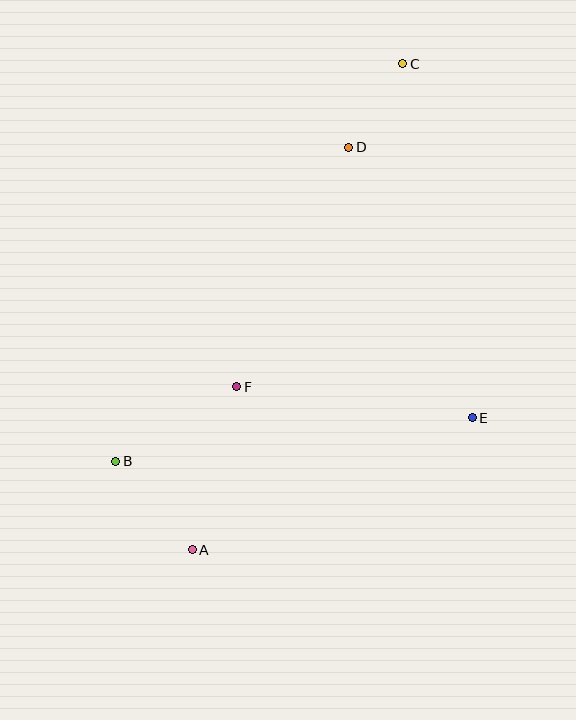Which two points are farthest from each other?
Points A and C are farthest from each other.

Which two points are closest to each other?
Points C and D are closest to each other.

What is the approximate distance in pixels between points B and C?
The distance between B and C is approximately 490 pixels.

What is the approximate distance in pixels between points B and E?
The distance between B and E is approximately 359 pixels.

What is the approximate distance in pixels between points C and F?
The distance between C and F is approximately 363 pixels.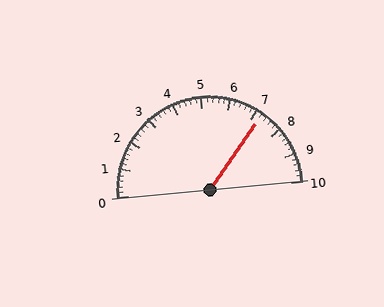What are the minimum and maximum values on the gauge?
The gauge ranges from 0 to 10.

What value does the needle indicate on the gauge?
The needle indicates approximately 7.2.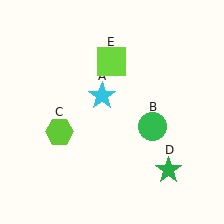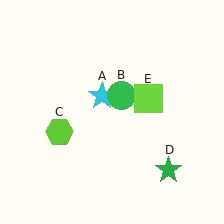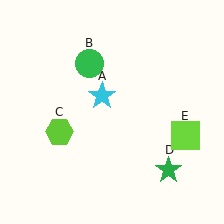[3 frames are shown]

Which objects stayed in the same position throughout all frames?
Cyan star (object A) and lime hexagon (object C) and green star (object D) remained stationary.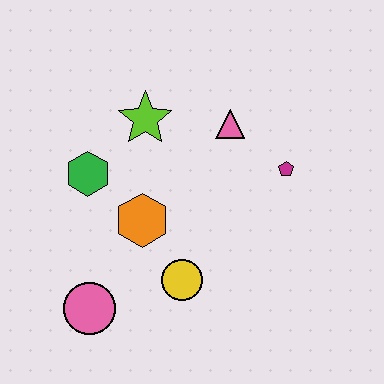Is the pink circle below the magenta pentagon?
Yes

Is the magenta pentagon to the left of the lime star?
No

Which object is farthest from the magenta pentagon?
The pink circle is farthest from the magenta pentagon.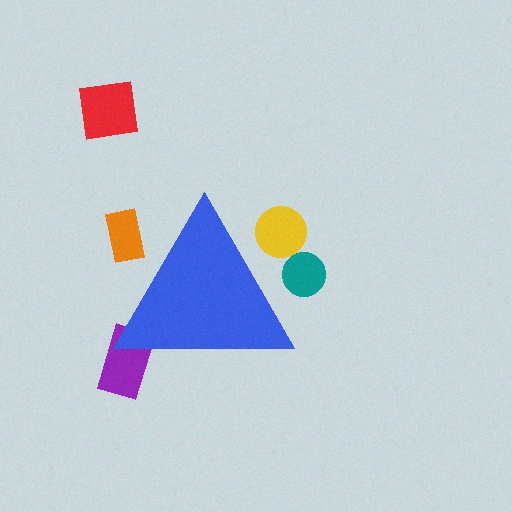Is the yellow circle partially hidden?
Yes, the yellow circle is partially hidden behind the blue triangle.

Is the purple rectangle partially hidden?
Yes, the purple rectangle is partially hidden behind the blue triangle.